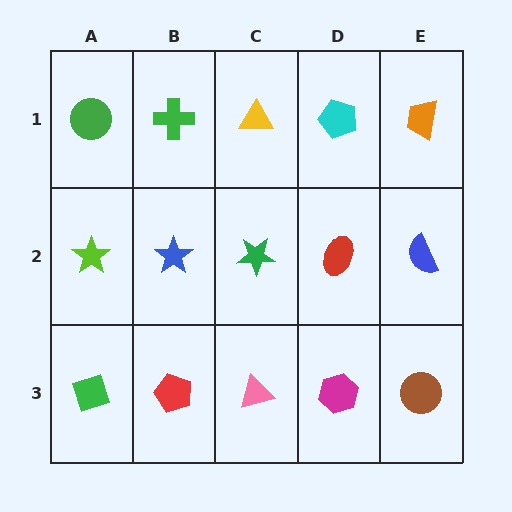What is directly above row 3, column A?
A lime star.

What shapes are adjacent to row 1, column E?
A blue semicircle (row 2, column E), a cyan pentagon (row 1, column D).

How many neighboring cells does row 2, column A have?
3.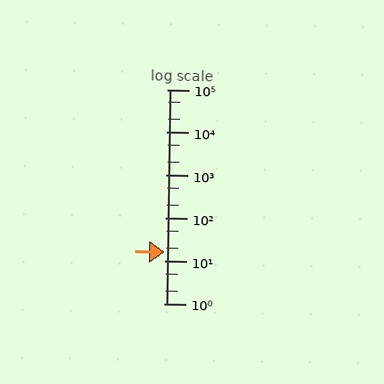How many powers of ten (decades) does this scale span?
The scale spans 5 decades, from 1 to 100000.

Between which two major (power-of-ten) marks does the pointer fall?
The pointer is between 10 and 100.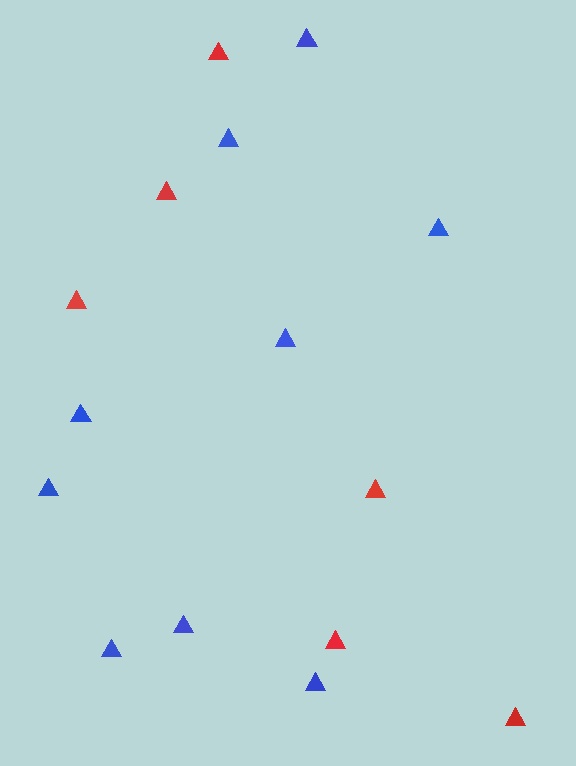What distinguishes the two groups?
There are 2 groups: one group of red triangles (6) and one group of blue triangles (9).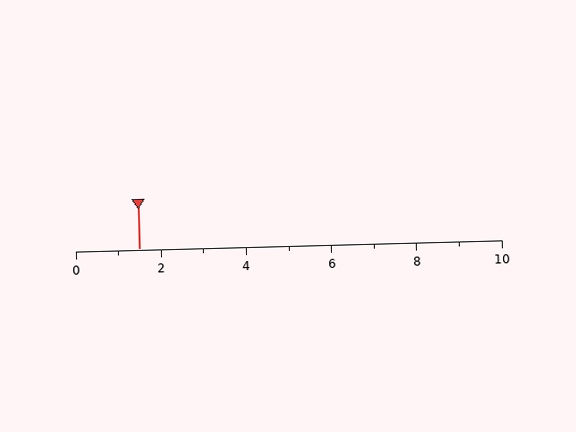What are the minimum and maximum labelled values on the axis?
The axis runs from 0 to 10.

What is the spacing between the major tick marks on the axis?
The major ticks are spaced 2 apart.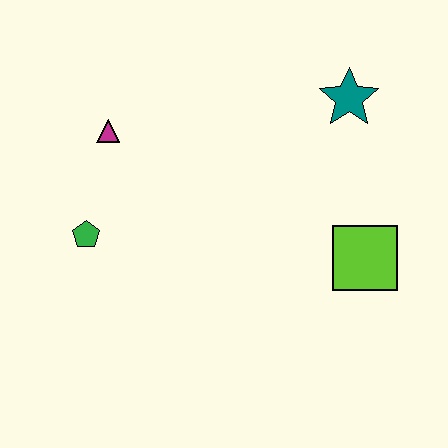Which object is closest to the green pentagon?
The magenta triangle is closest to the green pentagon.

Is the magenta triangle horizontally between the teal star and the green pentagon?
Yes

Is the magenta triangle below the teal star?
Yes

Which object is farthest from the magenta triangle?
The lime square is farthest from the magenta triangle.